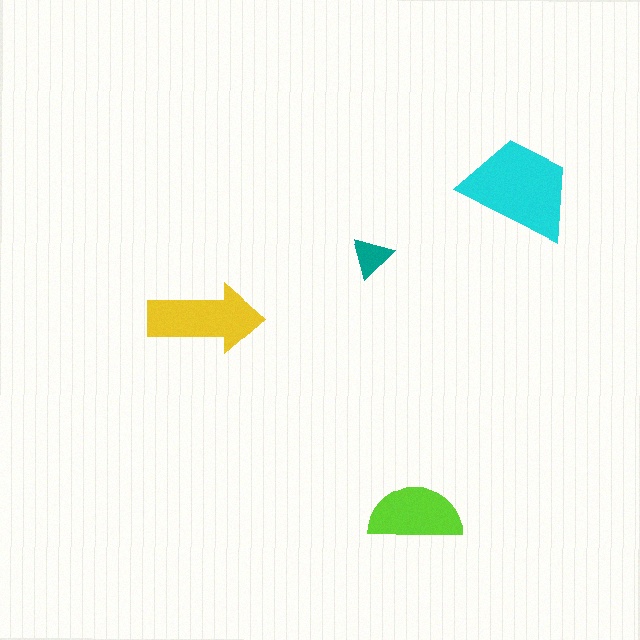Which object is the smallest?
The teal triangle.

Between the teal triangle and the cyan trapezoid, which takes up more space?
The cyan trapezoid.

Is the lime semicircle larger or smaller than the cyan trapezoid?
Smaller.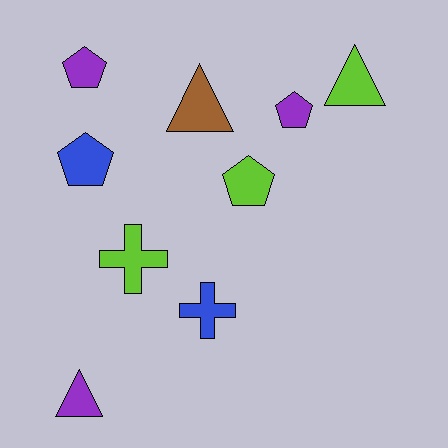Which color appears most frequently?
Purple, with 3 objects.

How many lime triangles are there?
There is 1 lime triangle.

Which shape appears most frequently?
Pentagon, with 4 objects.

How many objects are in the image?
There are 9 objects.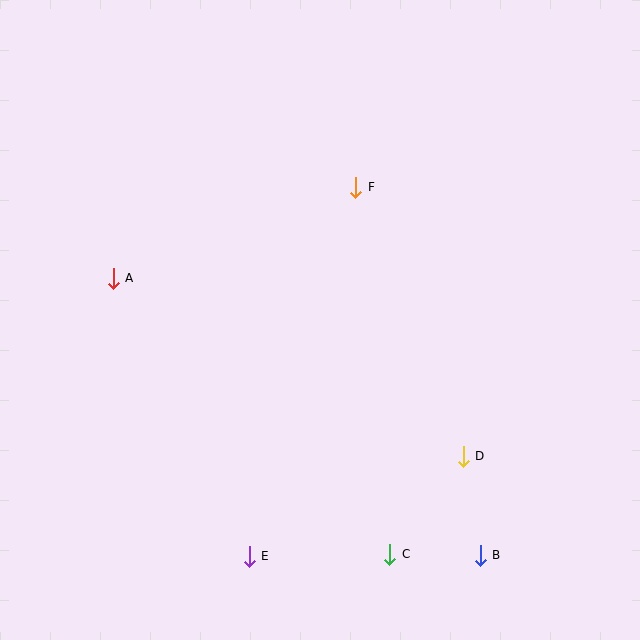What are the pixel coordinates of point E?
Point E is at (249, 556).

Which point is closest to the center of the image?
Point F at (356, 187) is closest to the center.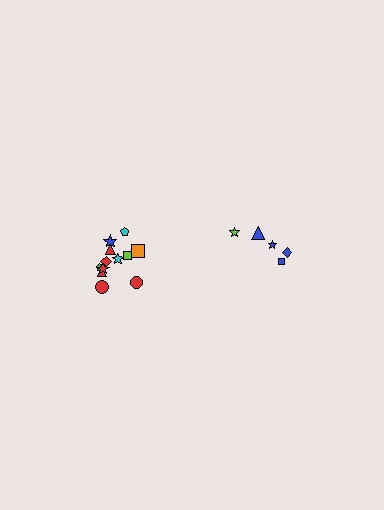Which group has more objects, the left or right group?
The left group.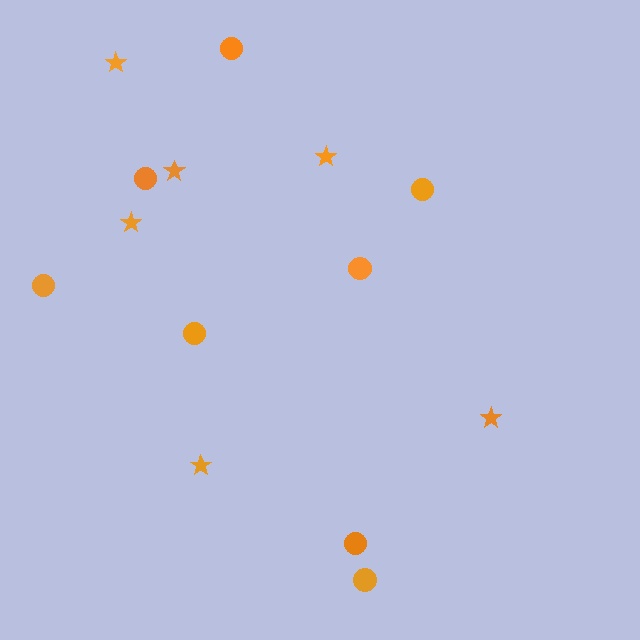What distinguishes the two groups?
There are 2 groups: one group of stars (6) and one group of circles (8).